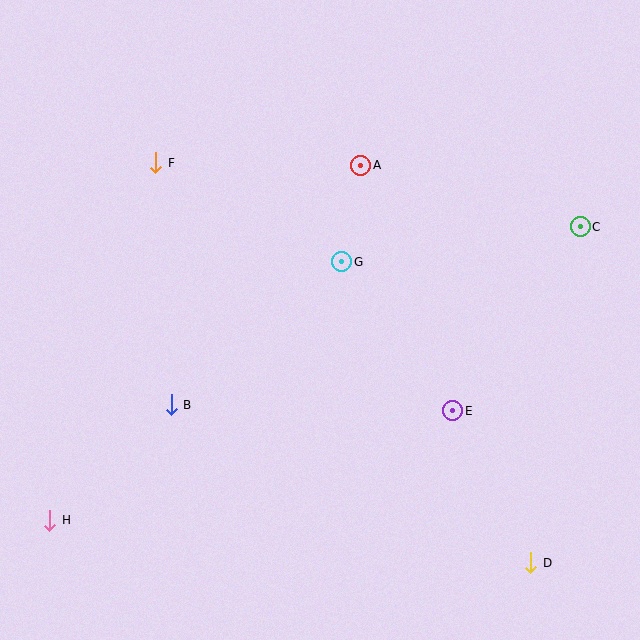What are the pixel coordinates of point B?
Point B is at (171, 405).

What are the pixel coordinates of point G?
Point G is at (342, 262).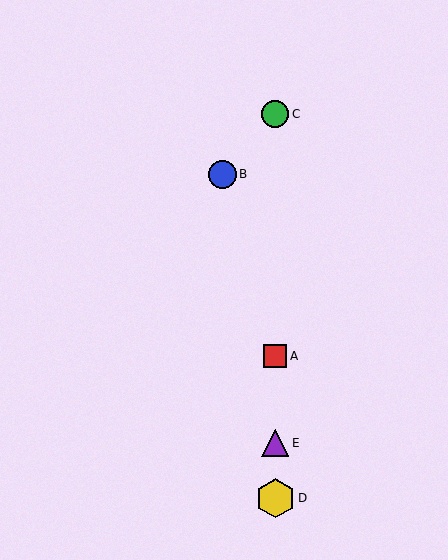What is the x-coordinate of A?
Object A is at x≈275.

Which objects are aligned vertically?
Objects A, C, D, E are aligned vertically.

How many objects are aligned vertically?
4 objects (A, C, D, E) are aligned vertically.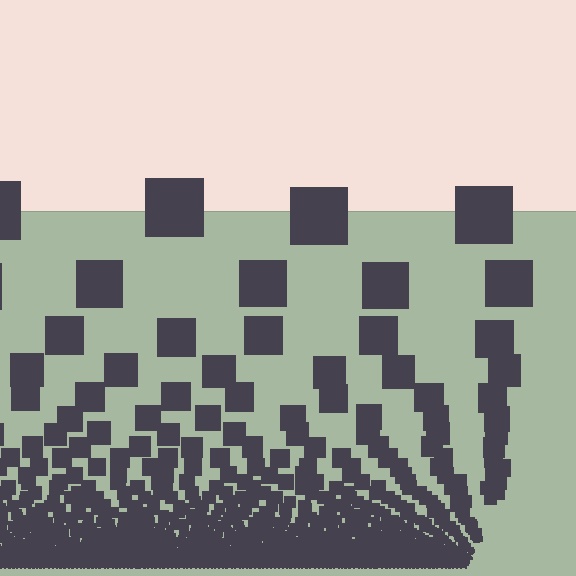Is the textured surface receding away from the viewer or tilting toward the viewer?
The surface appears to tilt toward the viewer. Texture elements get larger and sparser toward the top.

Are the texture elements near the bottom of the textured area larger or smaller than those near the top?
Smaller. The gradient is inverted — elements near the bottom are smaller and denser.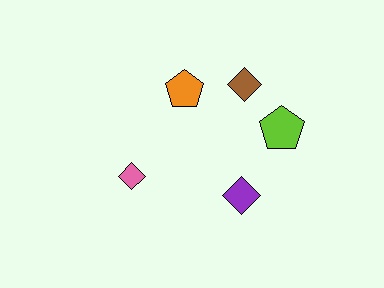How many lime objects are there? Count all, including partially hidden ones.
There is 1 lime object.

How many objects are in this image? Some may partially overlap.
There are 5 objects.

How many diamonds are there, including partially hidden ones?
There are 3 diamonds.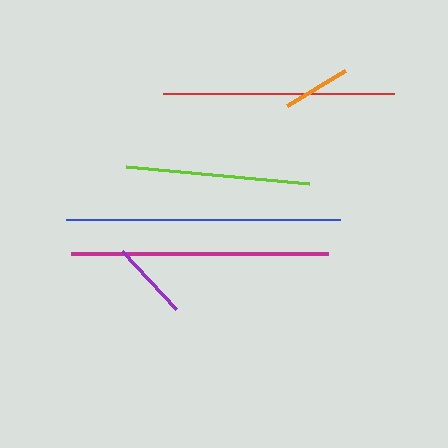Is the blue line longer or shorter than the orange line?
The blue line is longer than the orange line.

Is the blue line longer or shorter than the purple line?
The blue line is longer than the purple line.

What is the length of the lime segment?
The lime segment is approximately 184 pixels long.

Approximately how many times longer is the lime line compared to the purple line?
The lime line is approximately 2.3 times the length of the purple line.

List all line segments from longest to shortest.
From longest to shortest: blue, magenta, red, lime, purple, orange.